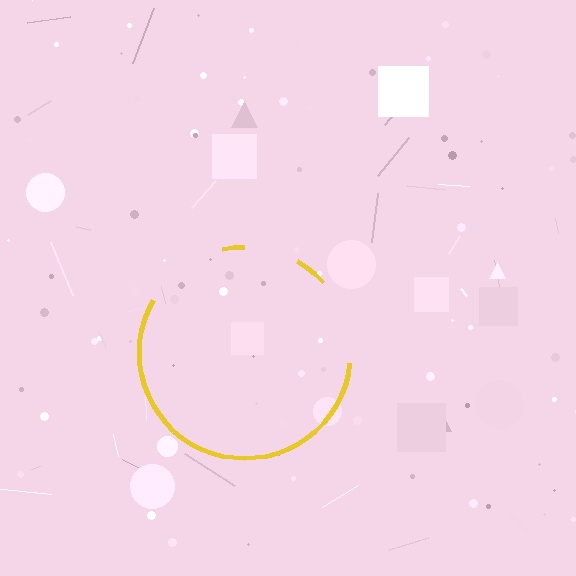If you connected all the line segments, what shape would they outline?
They would outline a circle.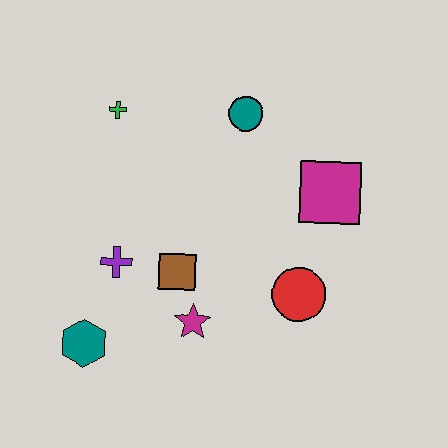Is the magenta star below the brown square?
Yes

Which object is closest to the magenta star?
The brown square is closest to the magenta star.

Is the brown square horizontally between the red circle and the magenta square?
No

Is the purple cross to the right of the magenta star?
No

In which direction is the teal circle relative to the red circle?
The teal circle is above the red circle.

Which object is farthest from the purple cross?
The magenta square is farthest from the purple cross.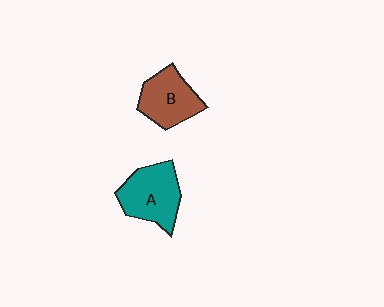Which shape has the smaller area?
Shape B (brown).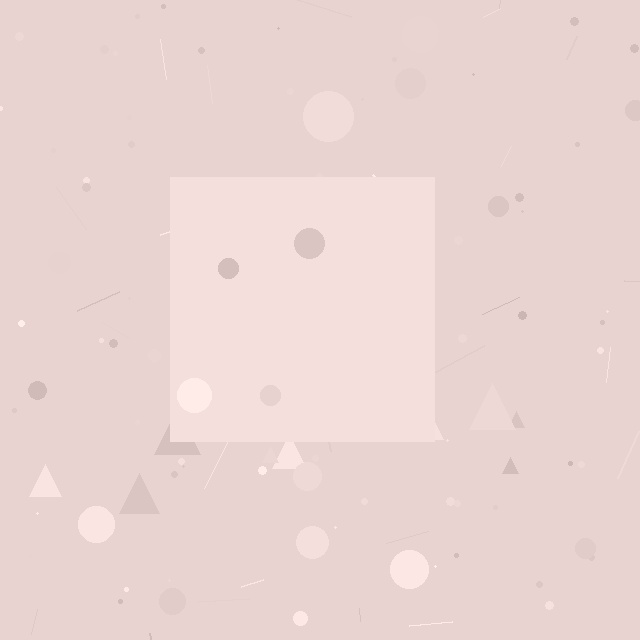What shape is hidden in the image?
A square is hidden in the image.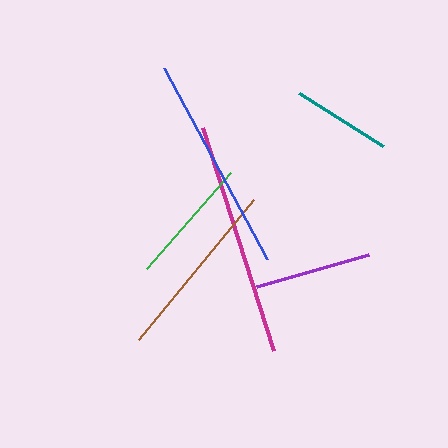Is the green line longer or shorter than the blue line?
The blue line is longer than the green line.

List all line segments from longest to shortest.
From longest to shortest: magenta, blue, brown, green, purple, teal.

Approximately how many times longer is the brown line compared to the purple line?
The brown line is approximately 1.6 times the length of the purple line.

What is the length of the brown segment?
The brown segment is approximately 181 pixels long.